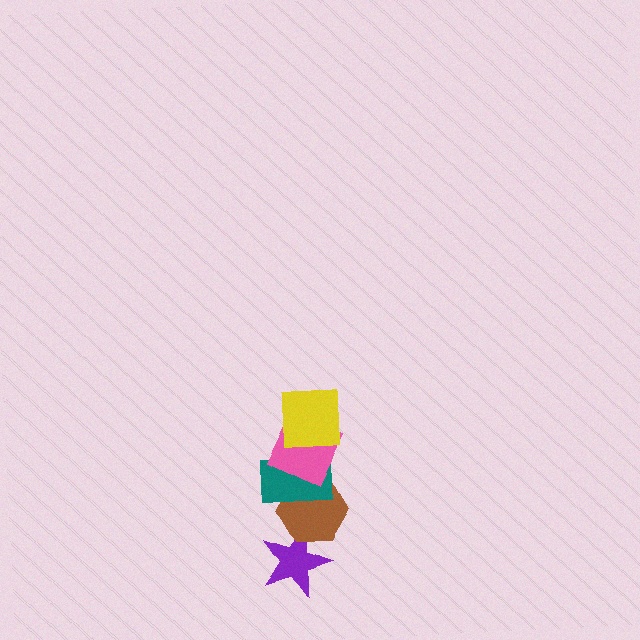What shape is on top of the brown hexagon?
The teal rectangle is on top of the brown hexagon.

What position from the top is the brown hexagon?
The brown hexagon is 4th from the top.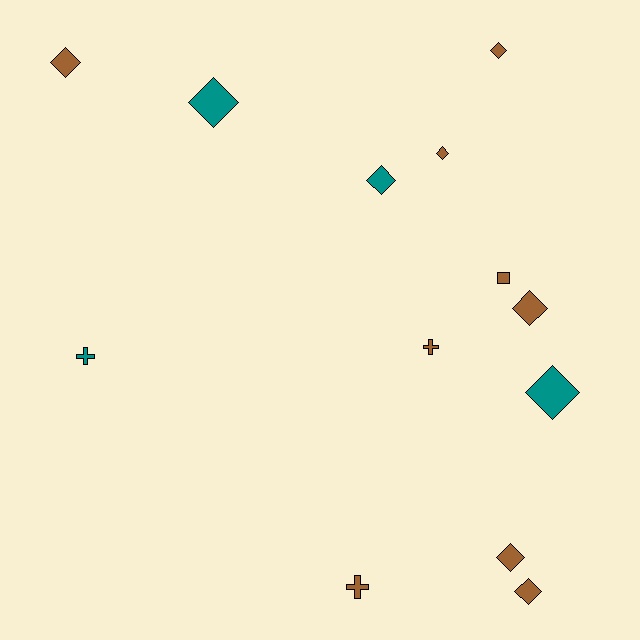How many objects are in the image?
There are 13 objects.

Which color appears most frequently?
Brown, with 9 objects.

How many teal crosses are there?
There is 1 teal cross.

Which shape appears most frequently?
Diamond, with 9 objects.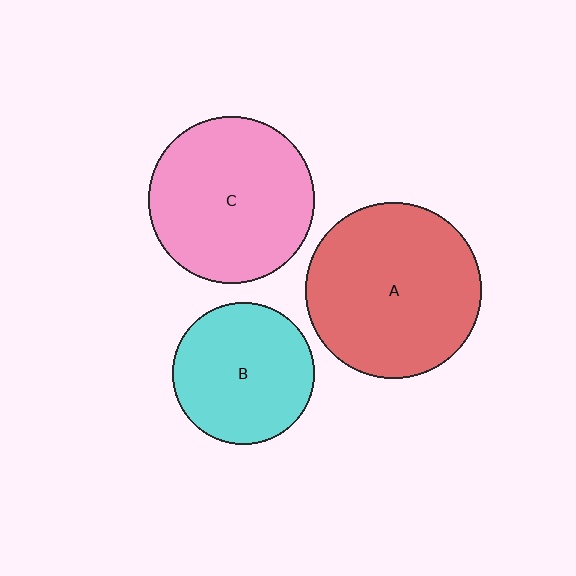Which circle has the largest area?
Circle A (red).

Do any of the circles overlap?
No, none of the circles overlap.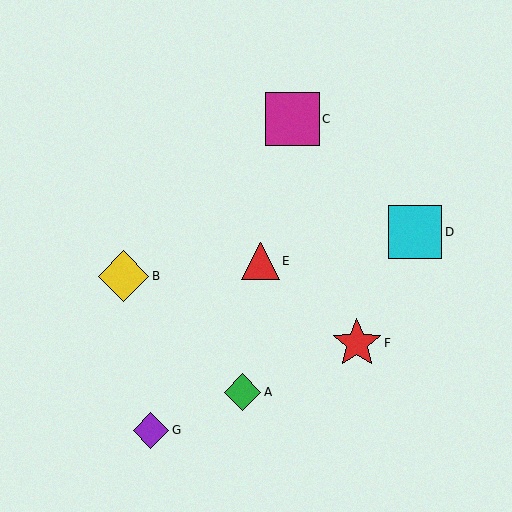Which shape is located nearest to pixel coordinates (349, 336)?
The red star (labeled F) at (357, 343) is nearest to that location.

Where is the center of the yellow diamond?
The center of the yellow diamond is at (124, 276).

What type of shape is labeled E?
Shape E is a red triangle.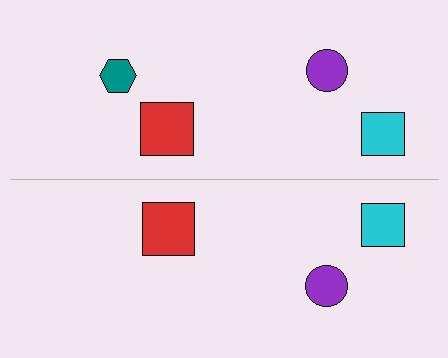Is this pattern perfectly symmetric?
No, the pattern is not perfectly symmetric. A teal hexagon is missing from the bottom side.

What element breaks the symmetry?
A teal hexagon is missing from the bottom side.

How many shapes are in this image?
There are 7 shapes in this image.